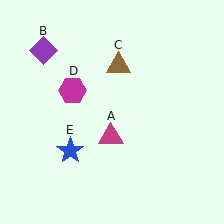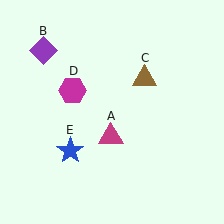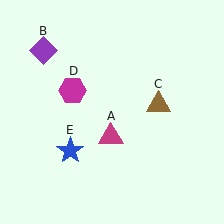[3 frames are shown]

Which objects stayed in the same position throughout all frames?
Magenta triangle (object A) and purple diamond (object B) and magenta hexagon (object D) and blue star (object E) remained stationary.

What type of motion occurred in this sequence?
The brown triangle (object C) rotated clockwise around the center of the scene.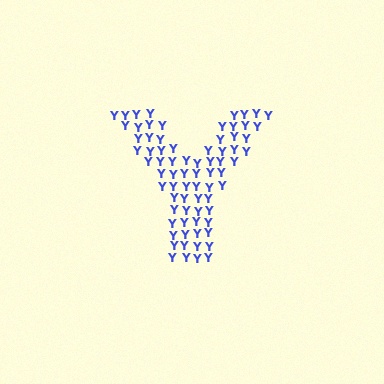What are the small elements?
The small elements are letter Y's.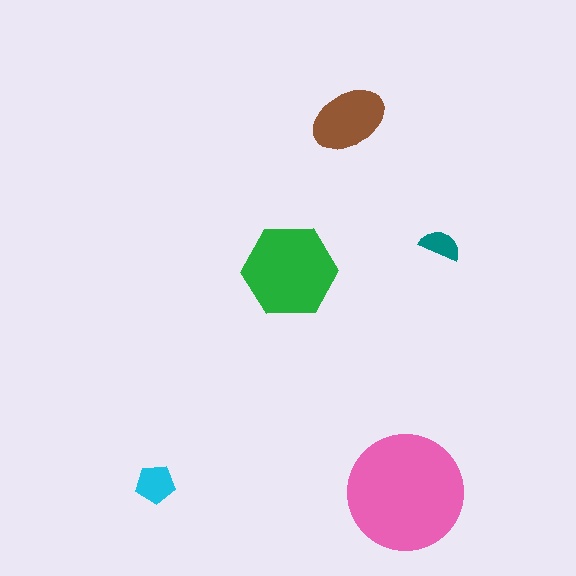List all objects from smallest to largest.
The teal semicircle, the cyan pentagon, the brown ellipse, the green hexagon, the pink circle.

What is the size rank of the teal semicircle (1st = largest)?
5th.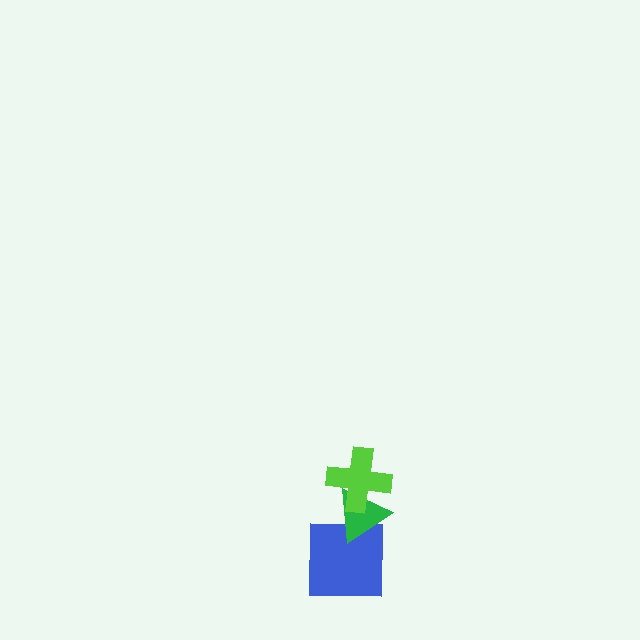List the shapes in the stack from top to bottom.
From top to bottom: the lime cross, the green triangle, the blue square.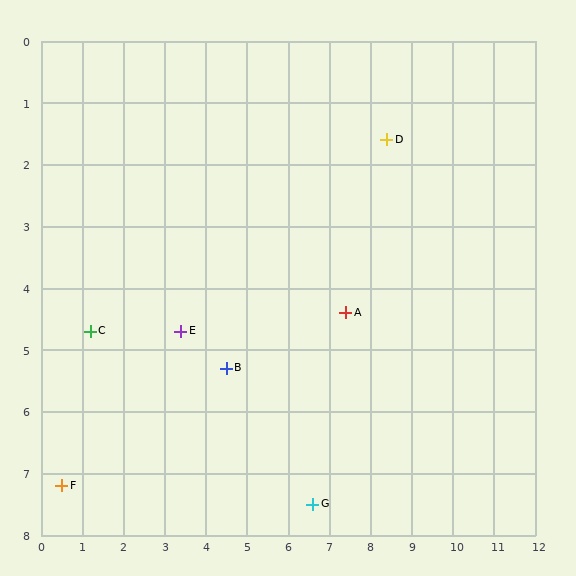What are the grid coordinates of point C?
Point C is at approximately (1.2, 4.7).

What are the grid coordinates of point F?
Point F is at approximately (0.5, 7.2).